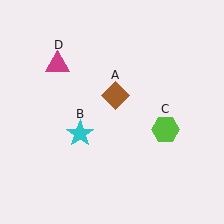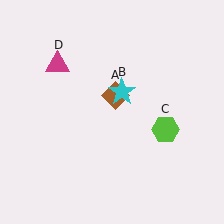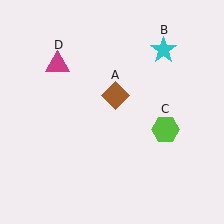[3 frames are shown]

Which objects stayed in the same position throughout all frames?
Brown diamond (object A) and lime hexagon (object C) and magenta triangle (object D) remained stationary.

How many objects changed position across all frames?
1 object changed position: cyan star (object B).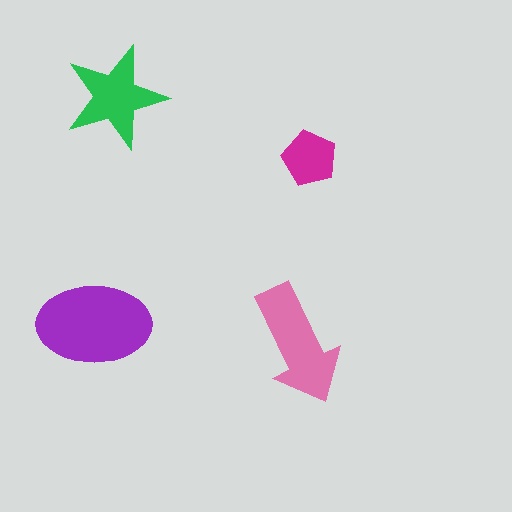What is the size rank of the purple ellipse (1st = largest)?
1st.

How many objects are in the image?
There are 4 objects in the image.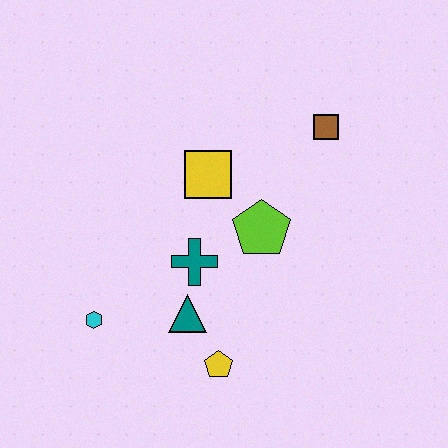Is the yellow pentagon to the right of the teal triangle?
Yes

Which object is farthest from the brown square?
The cyan hexagon is farthest from the brown square.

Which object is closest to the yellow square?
The lime pentagon is closest to the yellow square.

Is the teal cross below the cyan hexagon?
No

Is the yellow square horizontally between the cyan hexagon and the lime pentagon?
Yes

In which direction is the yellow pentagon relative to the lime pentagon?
The yellow pentagon is below the lime pentagon.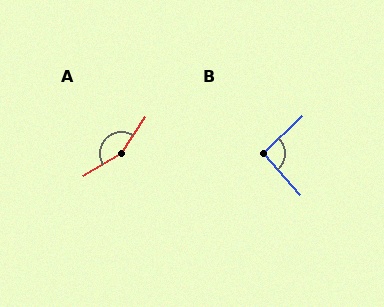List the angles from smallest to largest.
B (92°), A (154°).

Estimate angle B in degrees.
Approximately 92 degrees.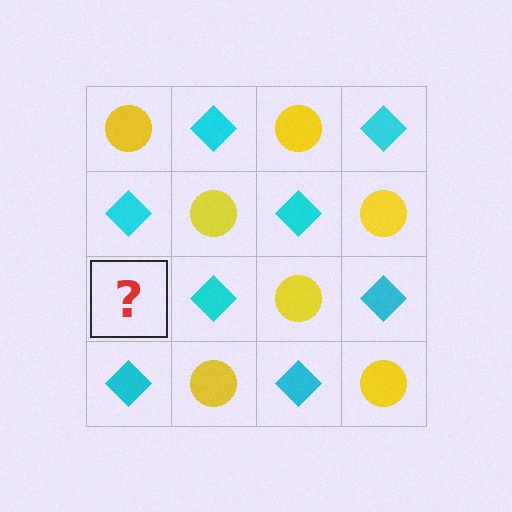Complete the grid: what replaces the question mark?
The question mark should be replaced with a yellow circle.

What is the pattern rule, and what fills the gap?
The rule is that it alternates yellow circle and cyan diamond in a checkerboard pattern. The gap should be filled with a yellow circle.